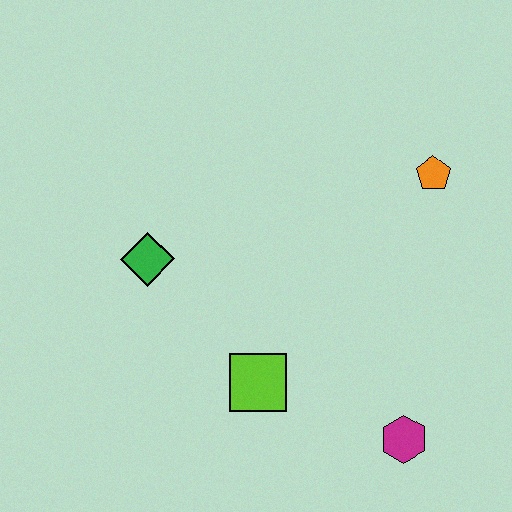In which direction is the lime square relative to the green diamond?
The lime square is below the green diamond.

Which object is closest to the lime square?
The magenta hexagon is closest to the lime square.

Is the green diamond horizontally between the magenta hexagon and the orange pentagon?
No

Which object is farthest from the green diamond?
The magenta hexagon is farthest from the green diamond.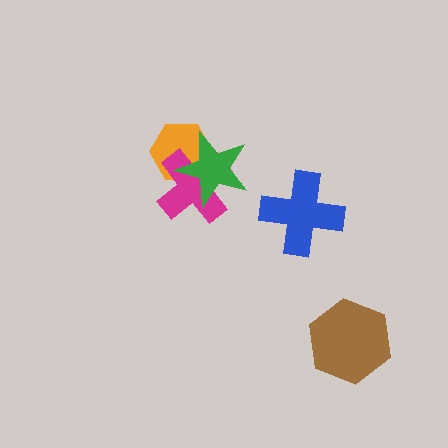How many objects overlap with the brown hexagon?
0 objects overlap with the brown hexagon.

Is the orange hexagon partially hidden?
Yes, it is partially covered by another shape.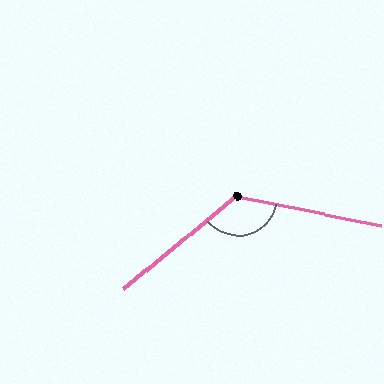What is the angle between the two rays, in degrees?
Approximately 129 degrees.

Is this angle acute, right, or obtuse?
It is obtuse.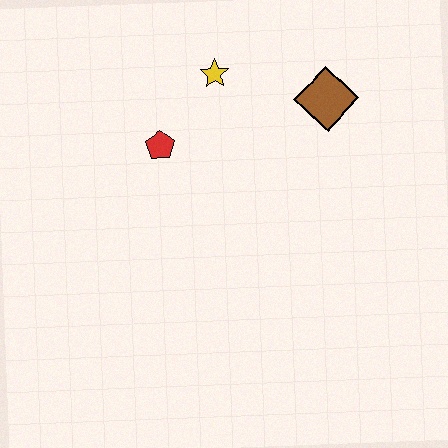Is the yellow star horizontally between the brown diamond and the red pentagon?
Yes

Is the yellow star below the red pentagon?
No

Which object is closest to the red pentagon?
The yellow star is closest to the red pentagon.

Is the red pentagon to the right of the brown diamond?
No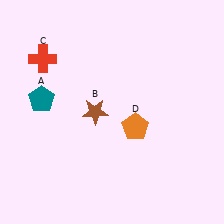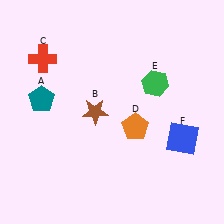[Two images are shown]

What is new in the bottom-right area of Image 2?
A blue square (F) was added in the bottom-right area of Image 2.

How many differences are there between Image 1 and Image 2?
There are 2 differences between the two images.